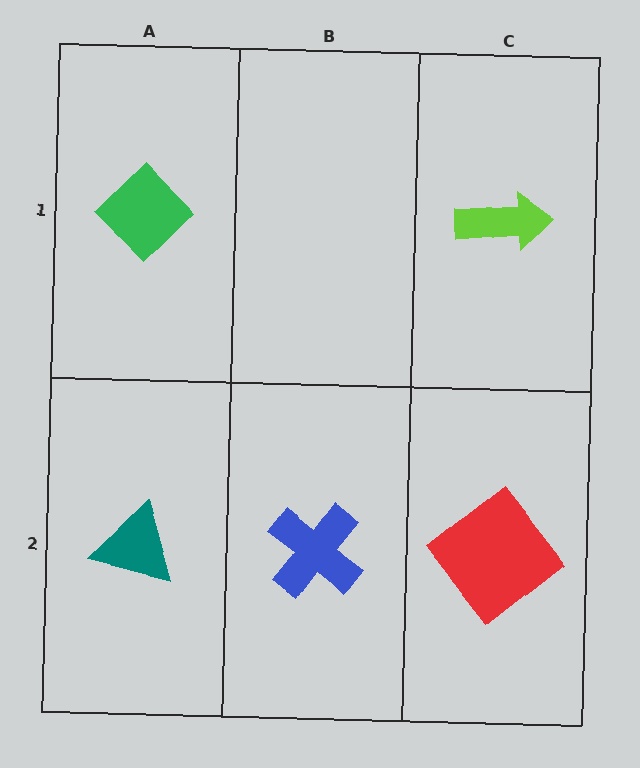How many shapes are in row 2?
3 shapes.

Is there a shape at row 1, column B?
No, that cell is empty.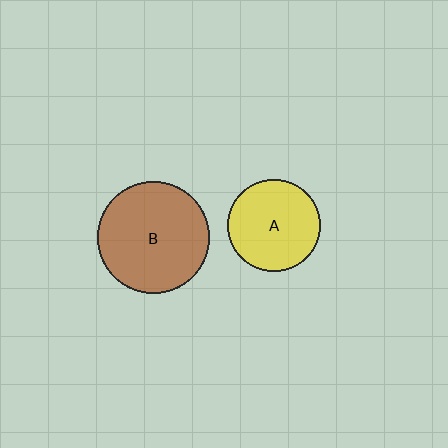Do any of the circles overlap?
No, none of the circles overlap.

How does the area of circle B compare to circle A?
Approximately 1.5 times.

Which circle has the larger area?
Circle B (brown).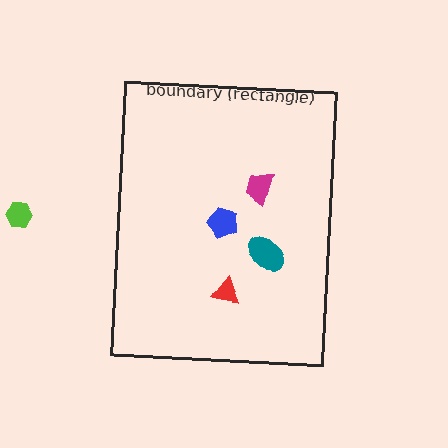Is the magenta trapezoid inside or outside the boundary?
Inside.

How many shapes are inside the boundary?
4 inside, 1 outside.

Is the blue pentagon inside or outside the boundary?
Inside.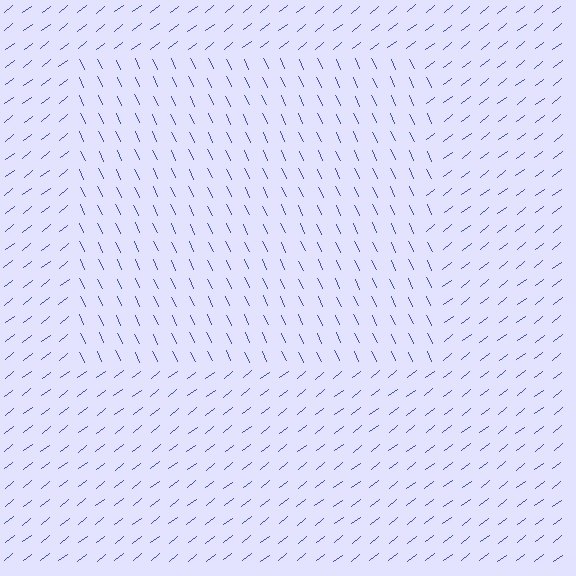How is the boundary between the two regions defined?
The boundary is defined purely by a change in line orientation (approximately 77 degrees difference). All lines are the same color and thickness.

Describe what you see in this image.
The image is filled with small blue line segments. A rectangle region in the image has lines oriented differently from the surrounding lines, creating a visible texture boundary.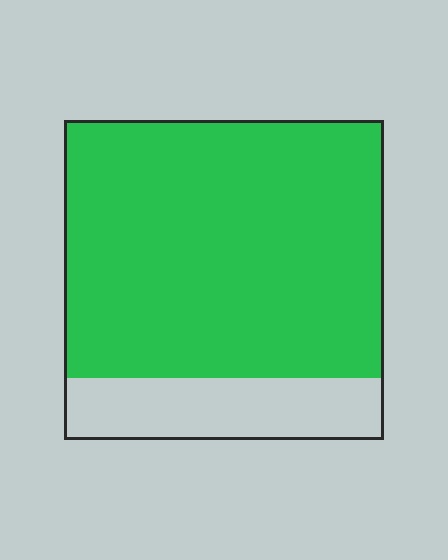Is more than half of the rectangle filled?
Yes.